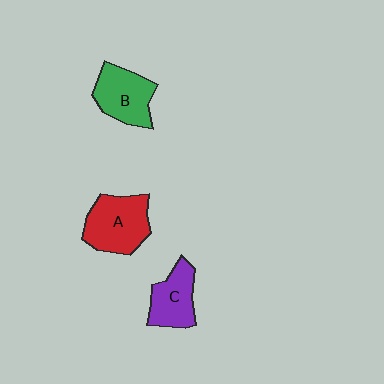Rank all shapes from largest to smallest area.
From largest to smallest: A (red), B (green), C (purple).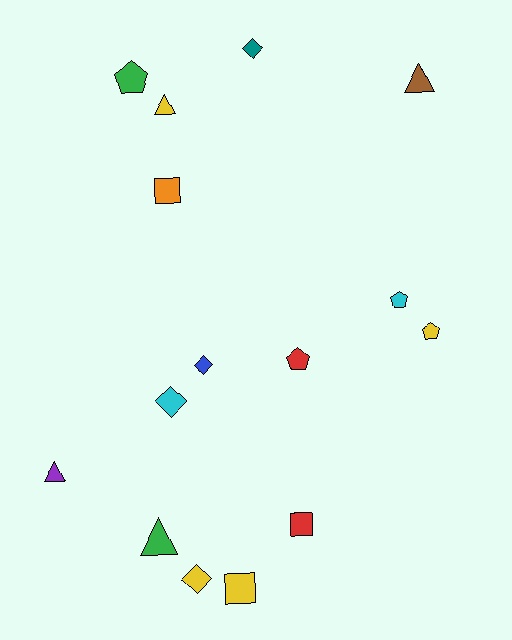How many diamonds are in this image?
There are 4 diamonds.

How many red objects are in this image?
There are 2 red objects.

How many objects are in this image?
There are 15 objects.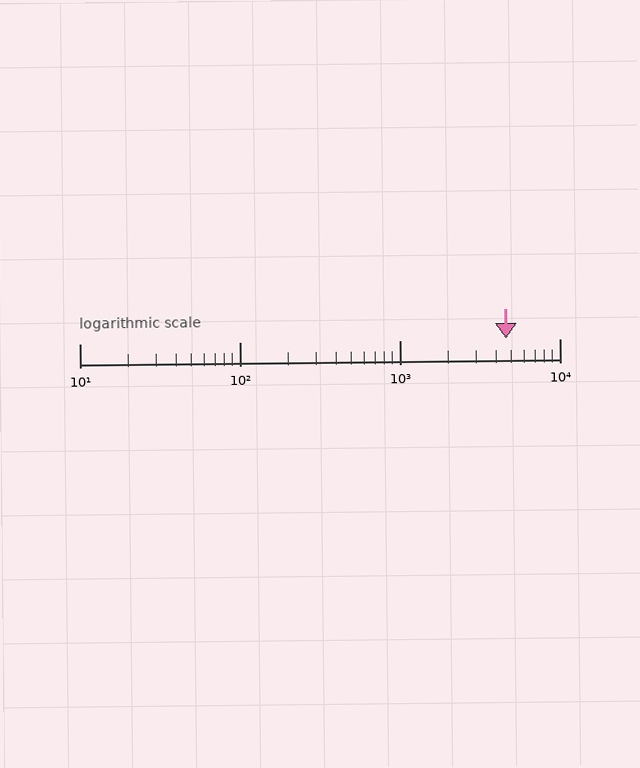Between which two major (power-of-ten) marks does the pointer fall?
The pointer is between 1000 and 10000.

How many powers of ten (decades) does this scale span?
The scale spans 3 decades, from 10 to 10000.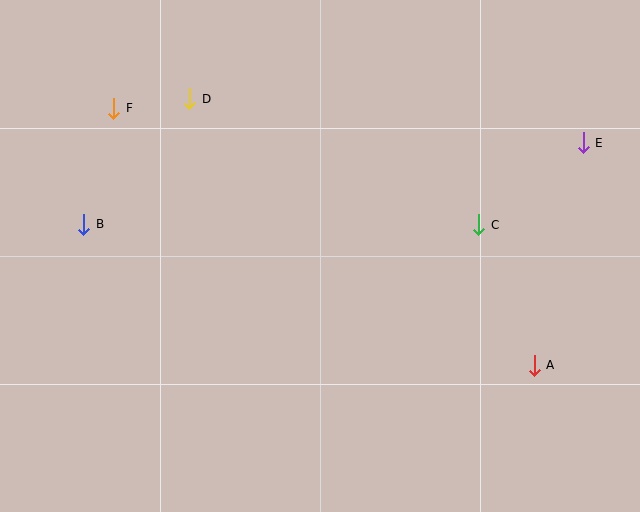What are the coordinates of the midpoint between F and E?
The midpoint between F and E is at (349, 125).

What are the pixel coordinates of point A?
Point A is at (534, 365).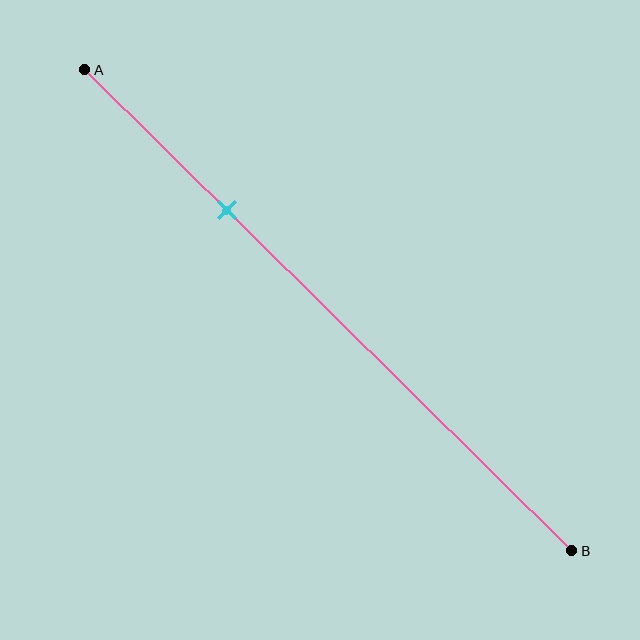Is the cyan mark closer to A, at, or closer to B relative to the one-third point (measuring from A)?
The cyan mark is closer to point A than the one-third point of segment AB.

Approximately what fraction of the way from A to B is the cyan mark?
The cyan mark is approximately 30% of the way from A to B.